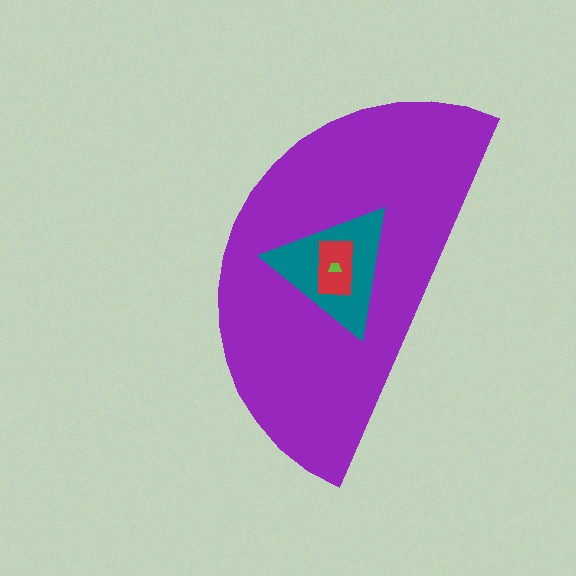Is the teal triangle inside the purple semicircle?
Yes.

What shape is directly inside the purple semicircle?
The teal triangle.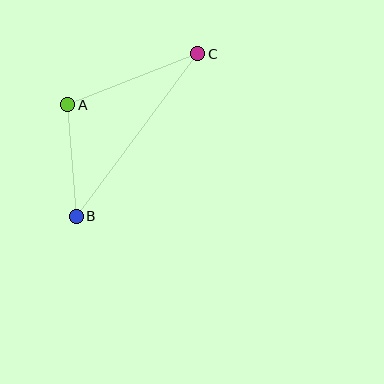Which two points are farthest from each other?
Points B and C are farthest from each other.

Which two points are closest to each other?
Points A and B are closest to each other.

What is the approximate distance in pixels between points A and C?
The distance between A and C is approximately 139 pixels.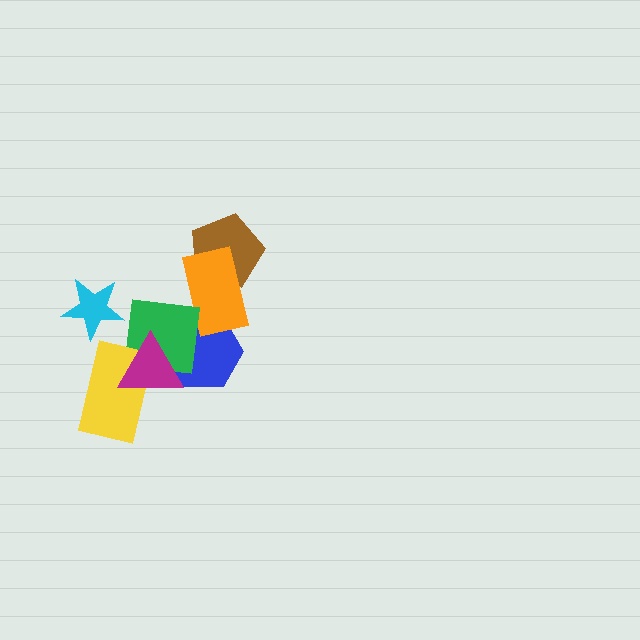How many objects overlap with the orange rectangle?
3 objects overlap with the orange rectangle.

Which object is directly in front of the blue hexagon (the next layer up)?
The orange rectangle is directly in front of the blue hexagon.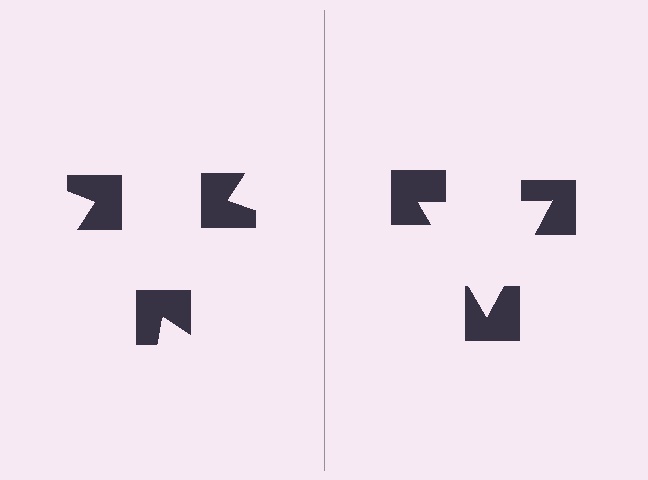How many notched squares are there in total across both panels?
6 — 3 on each side.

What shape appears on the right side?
An illusory triangle.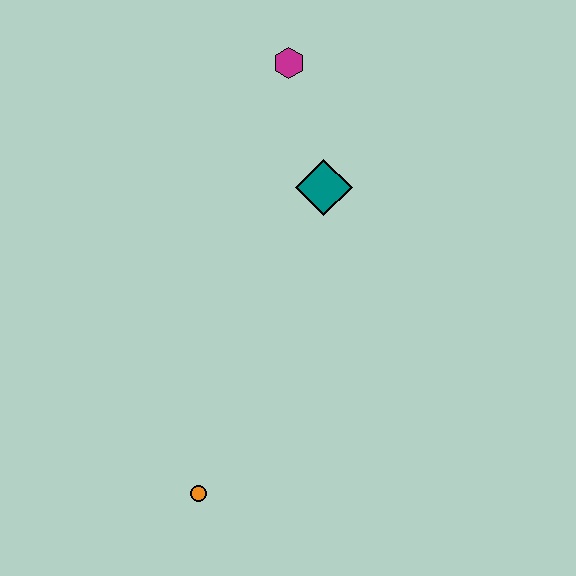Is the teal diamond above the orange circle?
Yes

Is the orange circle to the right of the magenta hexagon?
No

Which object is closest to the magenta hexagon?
The teal diamond is closest to the magenta hexagon.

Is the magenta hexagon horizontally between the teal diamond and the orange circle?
Yes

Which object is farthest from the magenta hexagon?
The orange circle is farthest from the magenta hexagon.